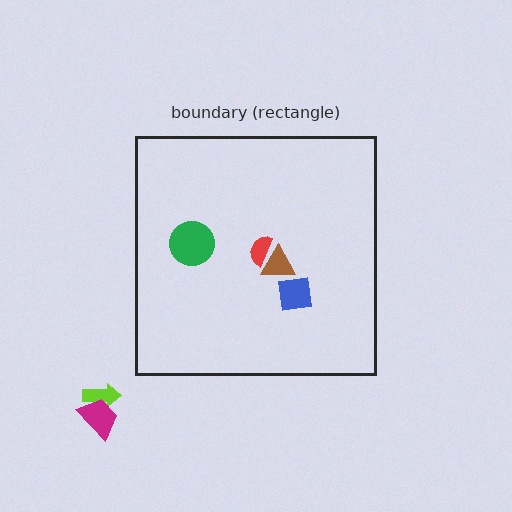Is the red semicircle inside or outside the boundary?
Inside.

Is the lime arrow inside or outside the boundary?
Outside.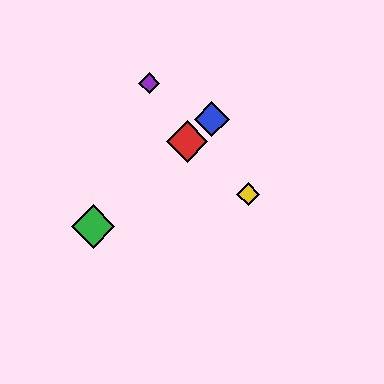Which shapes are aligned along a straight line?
The red diamond, the blue diamond, the green diamond are aligned along a straight line.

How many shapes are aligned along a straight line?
3 shapes (the red diamond, the blue diamond, the green diamond) are aligned along a straight line.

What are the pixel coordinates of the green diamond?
The green diamond is at (93, 226).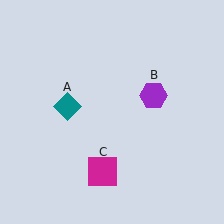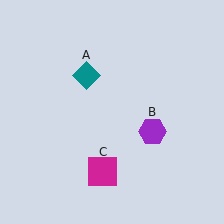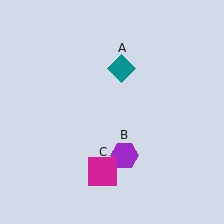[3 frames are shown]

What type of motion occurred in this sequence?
The teal diamond (object A), purple hexagon (object B) rotated clockwise around the center of the scene.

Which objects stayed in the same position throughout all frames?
Magenta square (object C) remained stationary.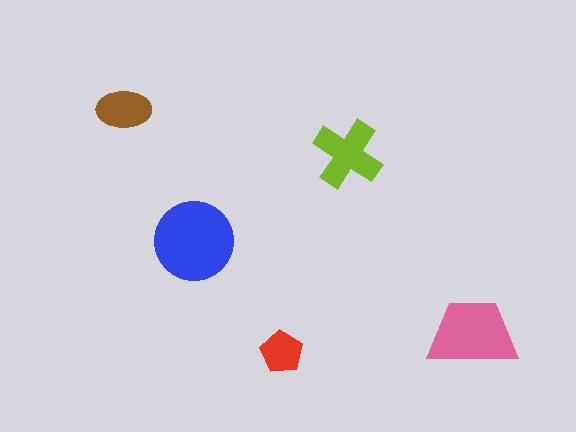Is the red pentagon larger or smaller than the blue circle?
Smaller.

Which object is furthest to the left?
The brown ellipse is leftmost.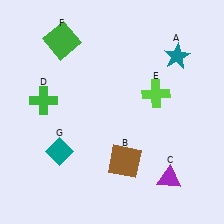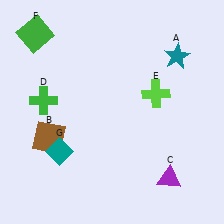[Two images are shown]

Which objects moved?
The objects that moved are: the brown square (B), the green square (F).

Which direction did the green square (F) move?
The green square (F) moved left.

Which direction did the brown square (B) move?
The brown square (B) moved left.